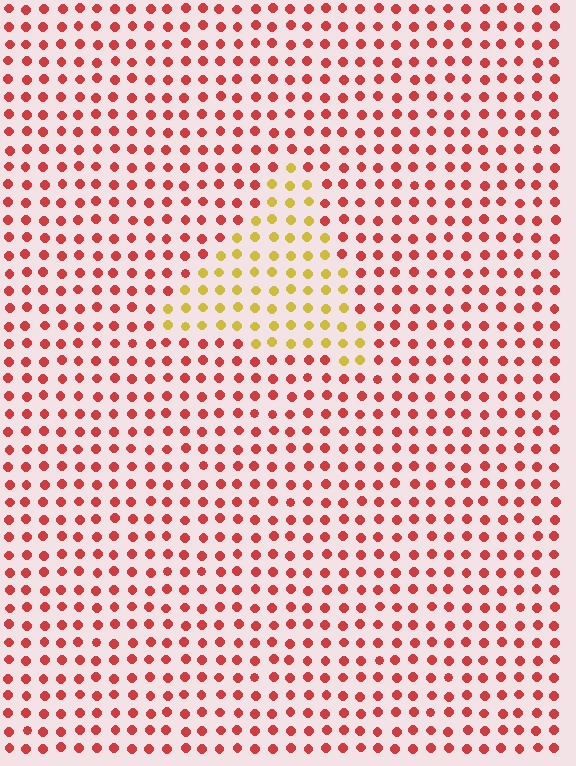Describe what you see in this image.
The image is filled with small red elements in a uniform arrangement. A triangle-shaped region is visible where the elements are tinted to a slightly different hue, forming a subtle color boundary.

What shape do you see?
I see a triangle.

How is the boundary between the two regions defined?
The boundary is defined purely by a slight shift in hue (about 54 degrees). Spacing, size, and orientation are identical on both sides.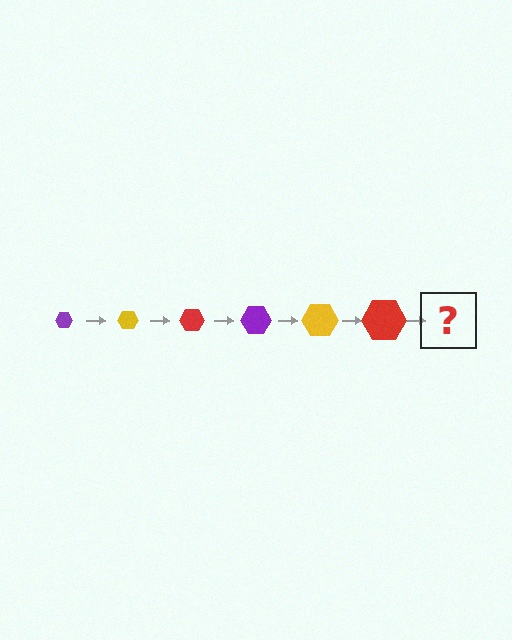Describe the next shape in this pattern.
It should be a purple hexagon, larger than the previous one.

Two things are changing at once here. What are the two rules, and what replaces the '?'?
The two rules are that the hexagon grows larger each step and the color cycles through purple, yellow, and red. The '?' should be a purple hexagon, larger than the previous one.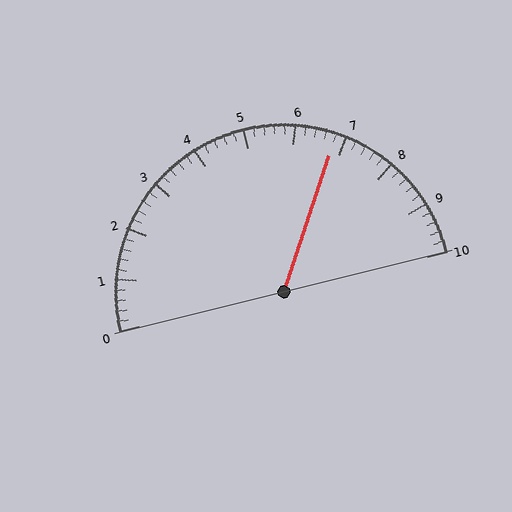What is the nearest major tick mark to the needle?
The nearest major tick mark is 7.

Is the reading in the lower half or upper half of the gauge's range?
The reading is in the upper half of the range (0 to 10).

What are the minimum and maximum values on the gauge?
The gauge ranges from 0 to 10.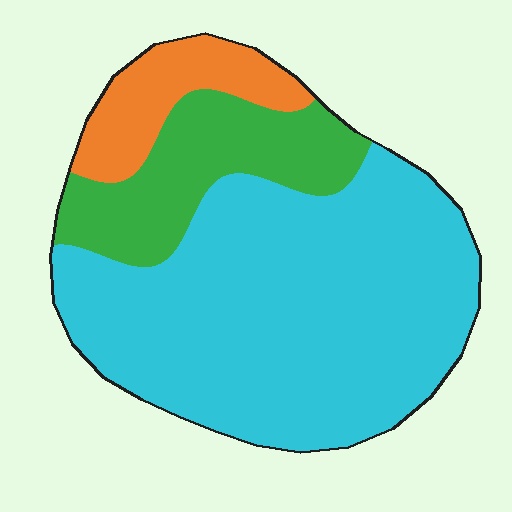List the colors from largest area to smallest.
From largest to smallest: cyan, green, orange.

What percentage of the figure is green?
Green takes up between a sixth and a third of the figure.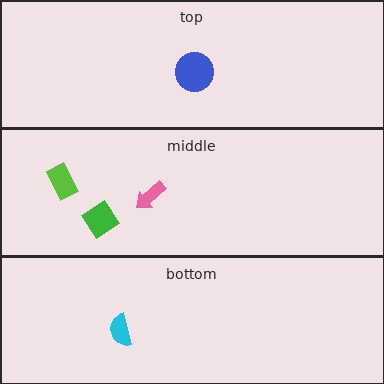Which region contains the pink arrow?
The middle region.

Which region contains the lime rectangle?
The middle region.